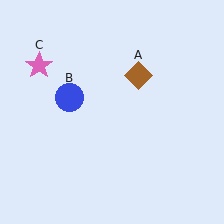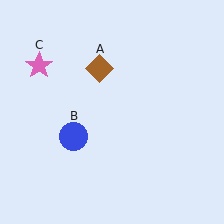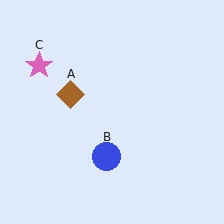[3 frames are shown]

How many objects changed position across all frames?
2 objects changed position: brown diamond (object A), blue circle (object B).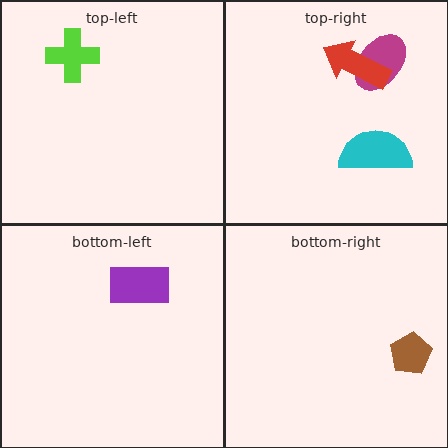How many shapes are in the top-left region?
1.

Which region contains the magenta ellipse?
The top-right region.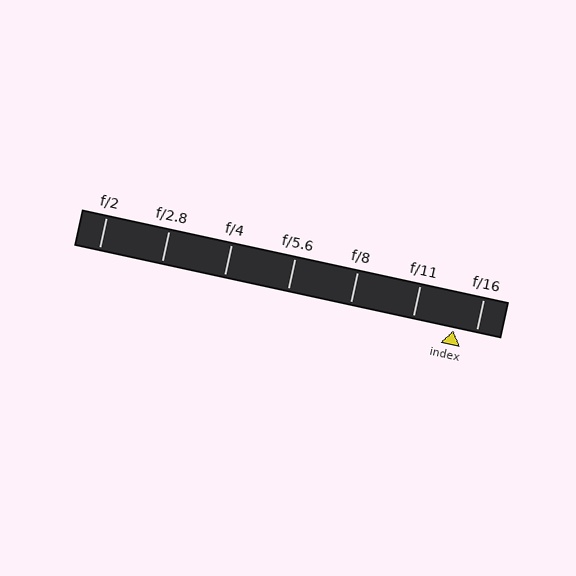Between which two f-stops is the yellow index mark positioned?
The index mark is between f/11 and f/16.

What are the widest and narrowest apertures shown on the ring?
The widest aperture shown is f/2 and the narrowest is f/16.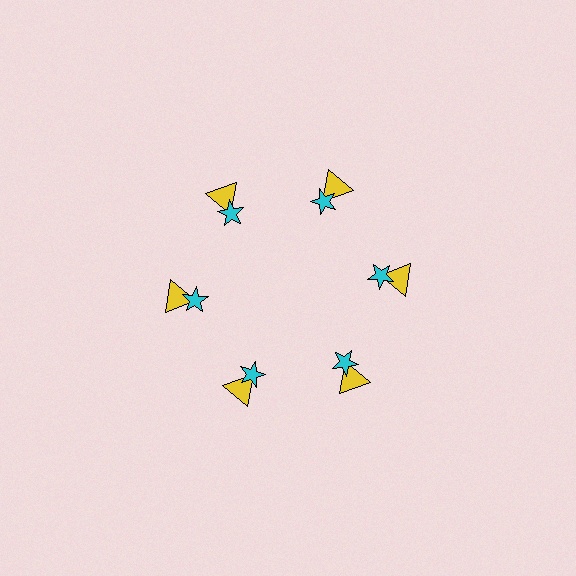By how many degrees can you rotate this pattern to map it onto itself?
The pattern maps onto itself every 60 degrees of rotation.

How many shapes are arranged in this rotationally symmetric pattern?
There are 12 shapes, arranged in 6 groups of 2.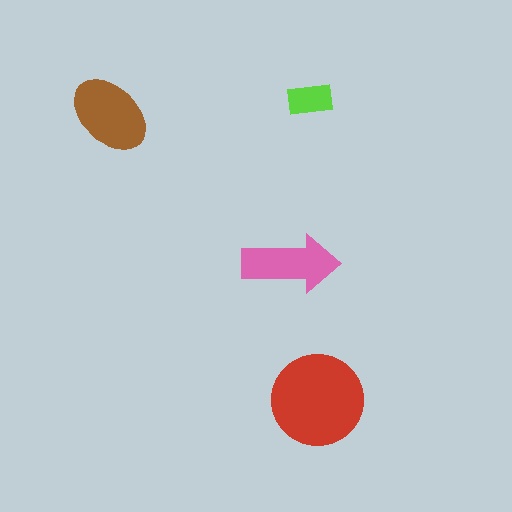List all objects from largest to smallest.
The red circle, the brown ellipse, the pink arrow, the lime rectangle.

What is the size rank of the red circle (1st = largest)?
1st.